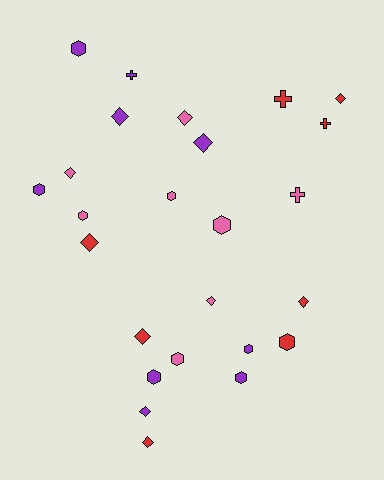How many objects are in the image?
There are 25 objects.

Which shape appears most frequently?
Diamond, with 11 objects.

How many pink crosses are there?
There is 1 pink cross.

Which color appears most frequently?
Purple, with 9 objects.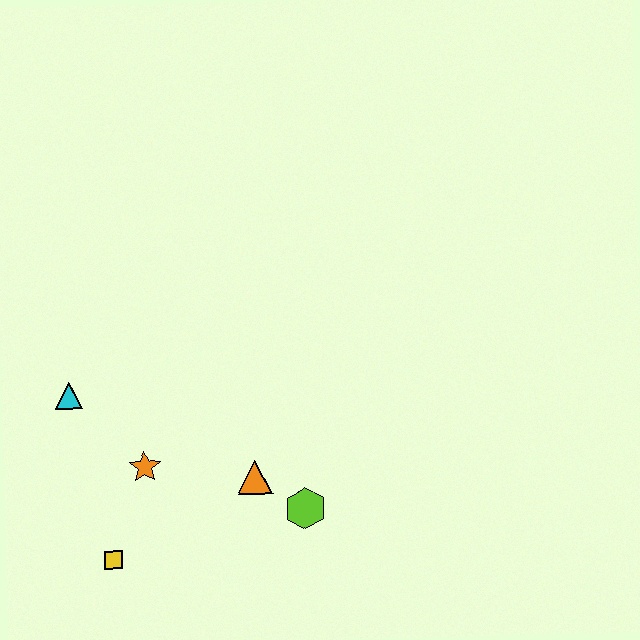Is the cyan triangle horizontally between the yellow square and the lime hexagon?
No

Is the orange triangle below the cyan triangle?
Yes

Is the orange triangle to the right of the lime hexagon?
No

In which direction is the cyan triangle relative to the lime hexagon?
The cyan triangle is to the left of the lime hexagon.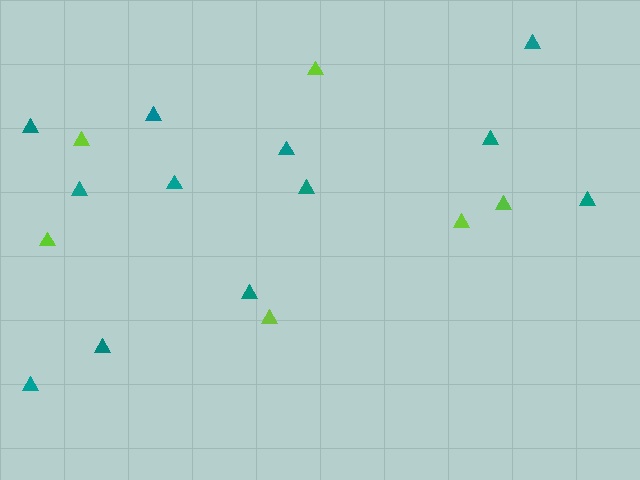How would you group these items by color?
There are 2 groups: one group of teal triangles (12) and one group of lime triangles (6).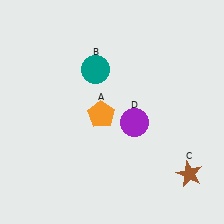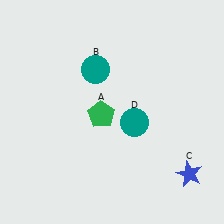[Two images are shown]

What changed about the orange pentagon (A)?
In Image 1, A is orange. In Image 2, it changed to green.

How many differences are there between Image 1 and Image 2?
There are 3 differences between the two images.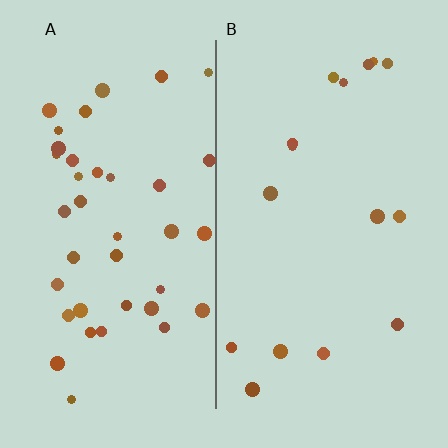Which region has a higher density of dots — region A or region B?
A (the left).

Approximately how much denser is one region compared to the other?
Approximately 2.4× — region A over region B.